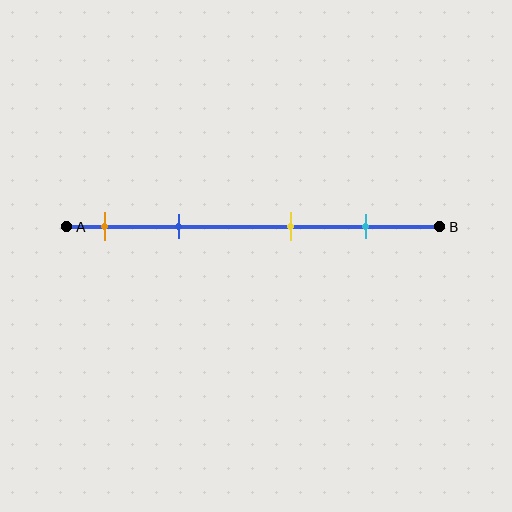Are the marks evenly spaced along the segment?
No, the marks are not evenly spaced.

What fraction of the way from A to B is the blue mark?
The blue mark is approximately 30% (0.3) of the way from A to B.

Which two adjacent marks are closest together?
The orange and blue marks are the closest adjacent pair.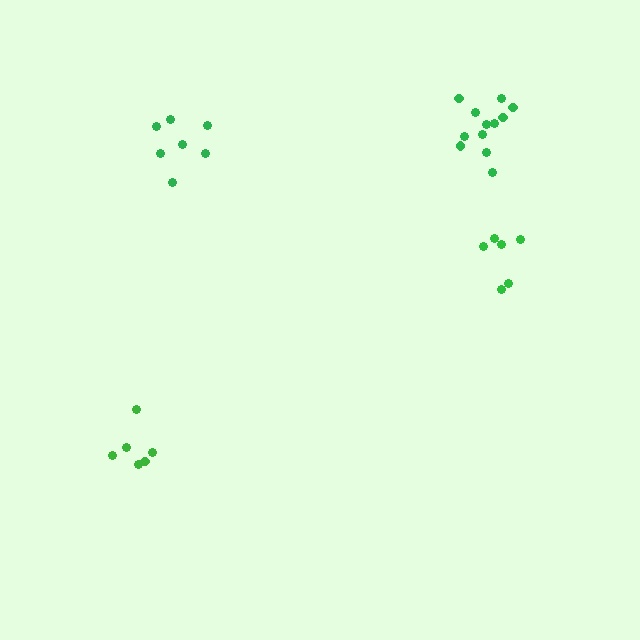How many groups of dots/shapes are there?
There are 4 groups.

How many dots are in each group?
Group 1: 7 dots, Group 2: 12 dots, Group 3: 6 dots, Group 4: 6 dots (31 total).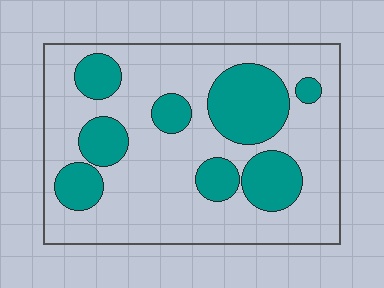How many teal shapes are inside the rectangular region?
8.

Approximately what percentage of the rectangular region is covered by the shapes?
Approximately 30%.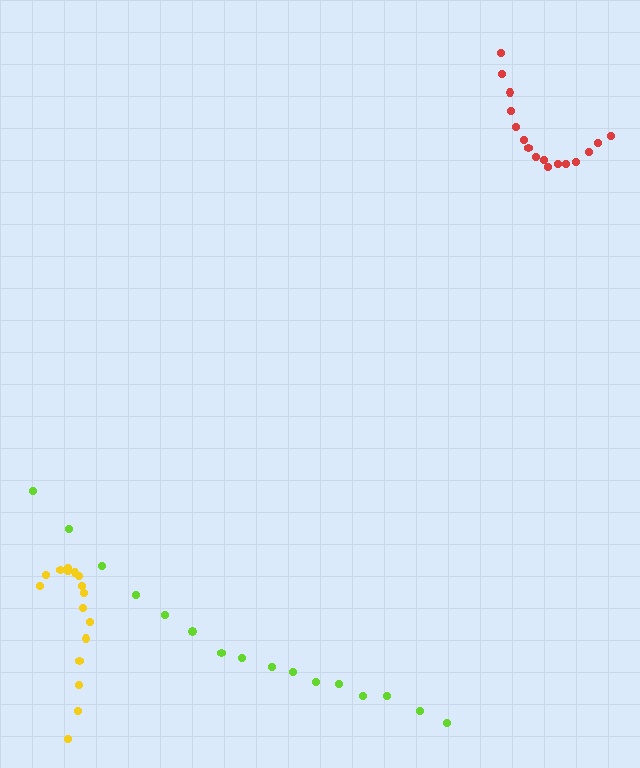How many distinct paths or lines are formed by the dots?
There are 3 distinct paths.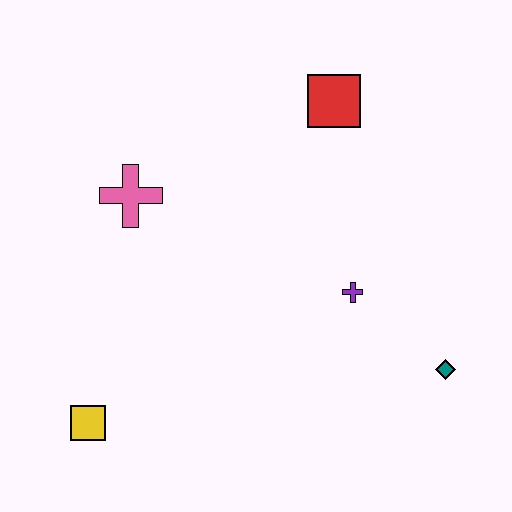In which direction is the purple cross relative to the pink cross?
The purple cross is to the right of the pink cross.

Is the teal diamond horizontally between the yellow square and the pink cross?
No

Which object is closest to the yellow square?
The pink cross is closest to the yellow square.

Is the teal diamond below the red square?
Yes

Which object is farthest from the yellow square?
The red square is farthest from the yellow square.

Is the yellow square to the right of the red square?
No